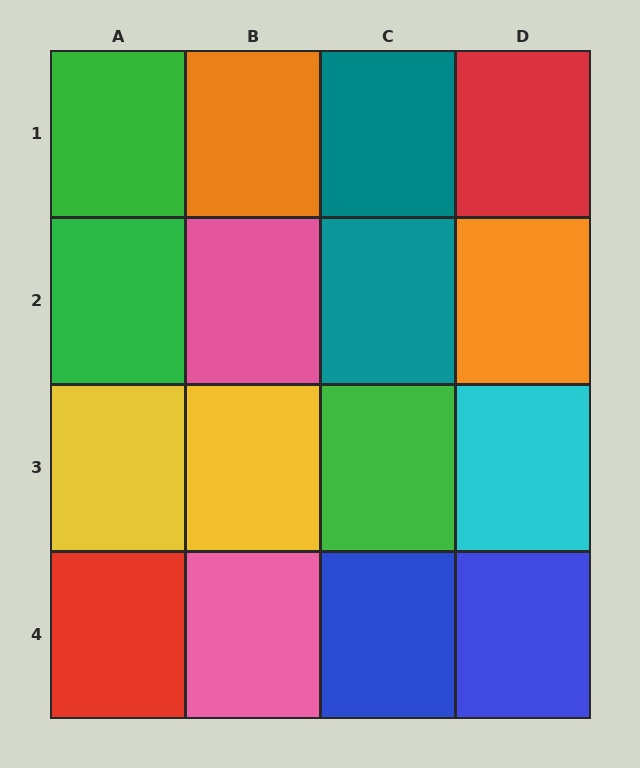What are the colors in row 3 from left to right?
Yellow, yellow, green, cyan.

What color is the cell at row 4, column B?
Pink.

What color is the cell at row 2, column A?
Green.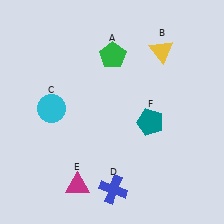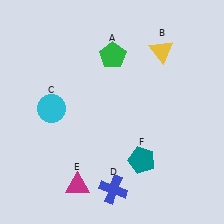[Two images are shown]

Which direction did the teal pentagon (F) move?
The teal pentagon (F) moved down.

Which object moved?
The teal pentagon (F) moved down.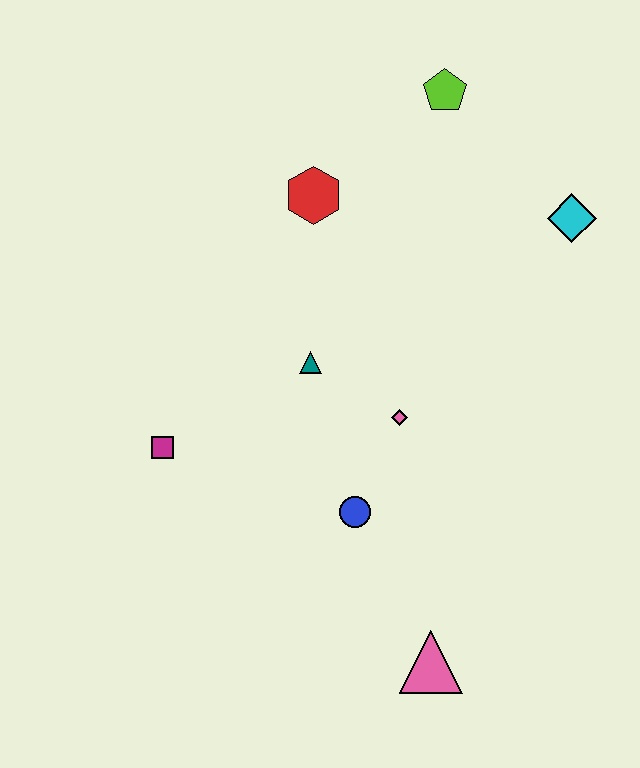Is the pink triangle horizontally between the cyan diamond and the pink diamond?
Yes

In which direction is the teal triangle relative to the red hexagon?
The teal triangle is below the red hexagon.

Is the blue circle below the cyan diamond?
Yes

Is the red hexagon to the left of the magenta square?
No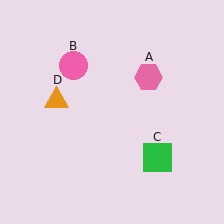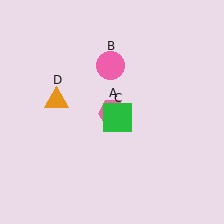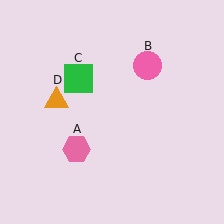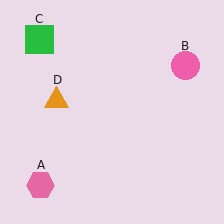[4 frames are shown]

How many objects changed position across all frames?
3 objects changed position: pink hexagon (object A), pink circle (object B), green square (object C).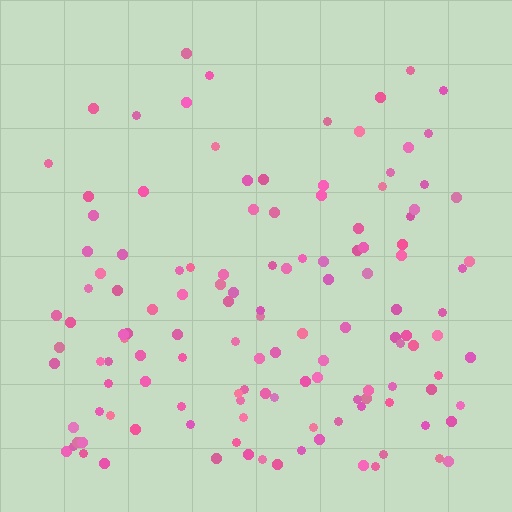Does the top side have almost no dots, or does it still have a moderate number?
Still a moderate number, just noticeably fewer than the bottom.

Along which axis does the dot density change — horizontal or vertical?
Vertical.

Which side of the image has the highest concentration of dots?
The bottom.